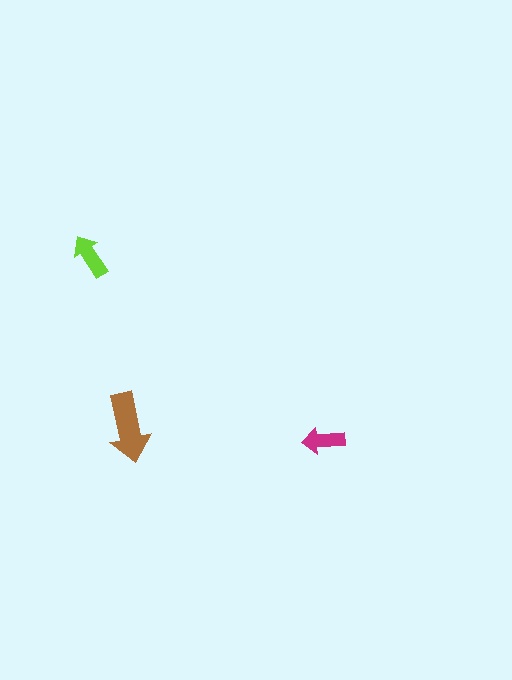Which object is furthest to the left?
The lime arrow is leftmost.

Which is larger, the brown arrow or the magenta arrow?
The brown one.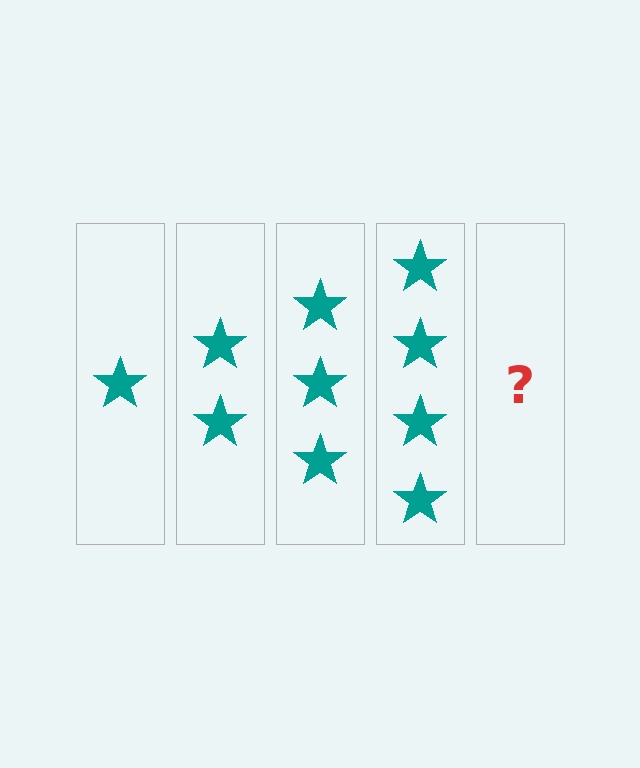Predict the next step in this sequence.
The next step is 5 stars.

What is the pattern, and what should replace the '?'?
The pattern is that each step adds one more star. The '?' should be 5 stars.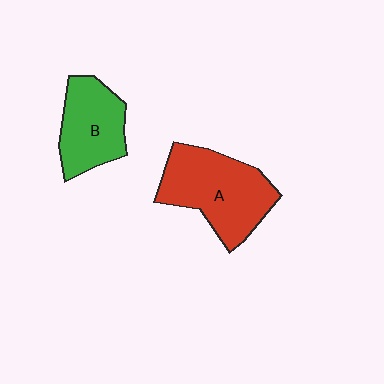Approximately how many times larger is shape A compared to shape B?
Approximately 1.4 times.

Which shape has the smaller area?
Shape B (green).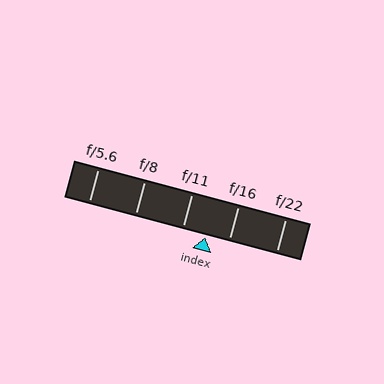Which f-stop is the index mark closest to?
The index mark is closest to f/16.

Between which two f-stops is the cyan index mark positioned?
The index mark is between f/11 and f/16.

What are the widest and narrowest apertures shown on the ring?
The widest aperture shown is f/5.6 and the narrowest is f/22.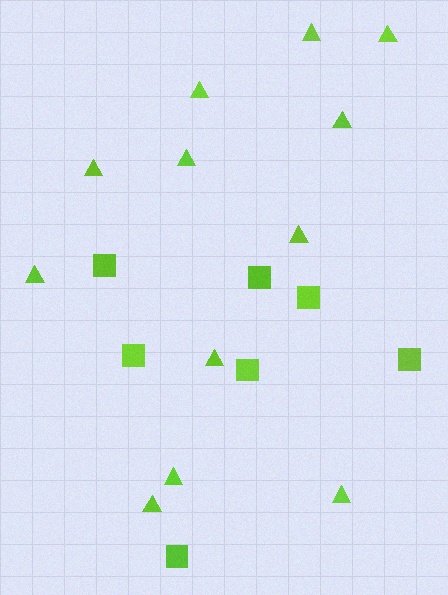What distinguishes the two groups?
There are 2 groups: one group of squares (7) and one group of triangles (12).